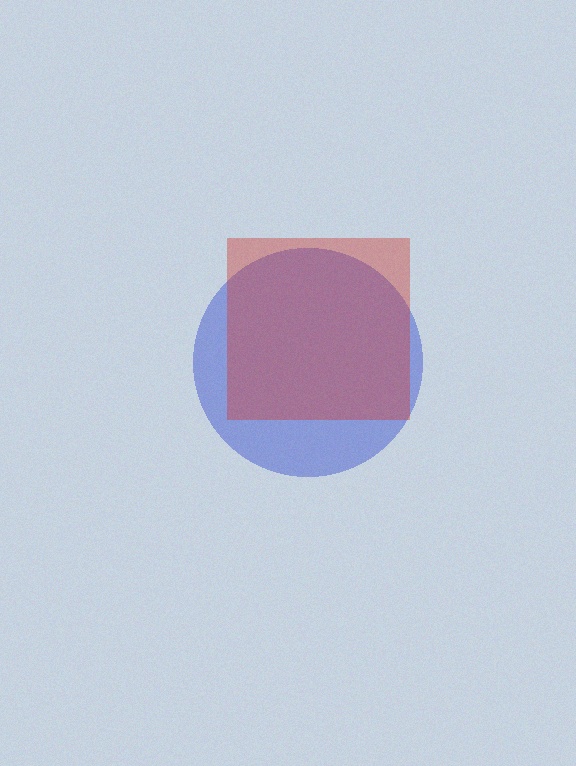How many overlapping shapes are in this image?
There are 2 overlapping shapes in the image.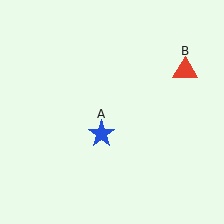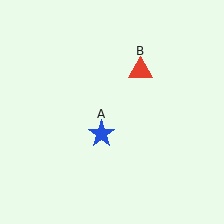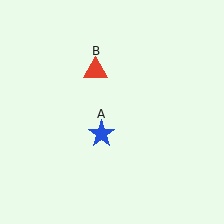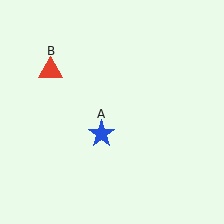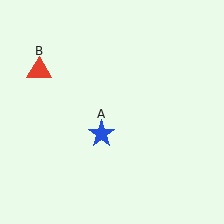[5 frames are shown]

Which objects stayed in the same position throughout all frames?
Blue star (object A) remained stationary.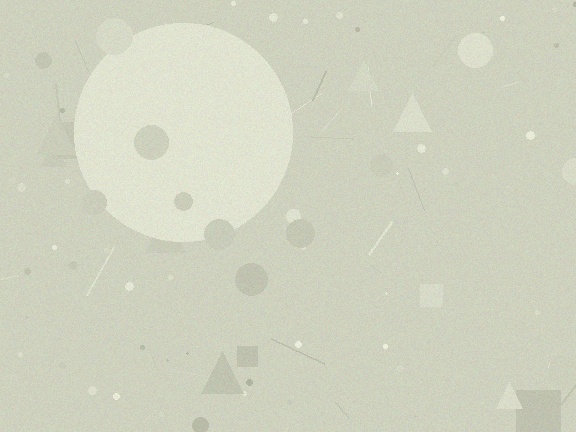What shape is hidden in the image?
A circle is hidden in the image.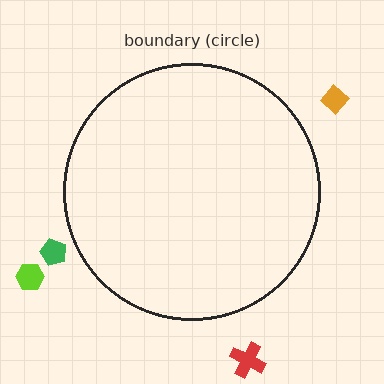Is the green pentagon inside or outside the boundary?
Outside.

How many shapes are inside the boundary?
0 inside, 4 outside.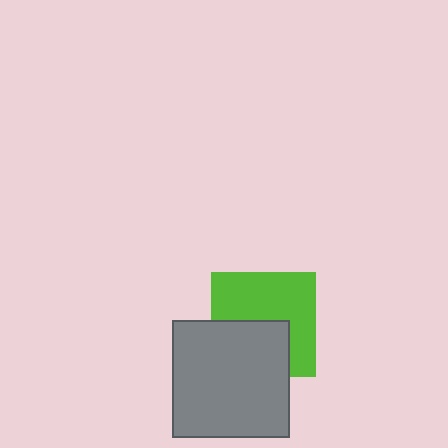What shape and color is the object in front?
The object in front is a gray square.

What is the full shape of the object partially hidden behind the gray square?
The partially hidden object is a lime square.